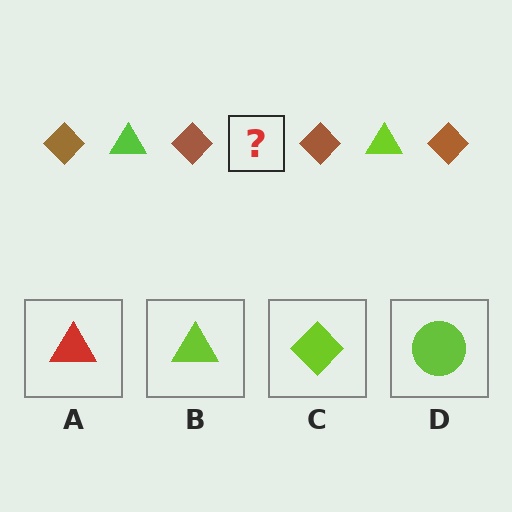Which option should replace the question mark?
Option B.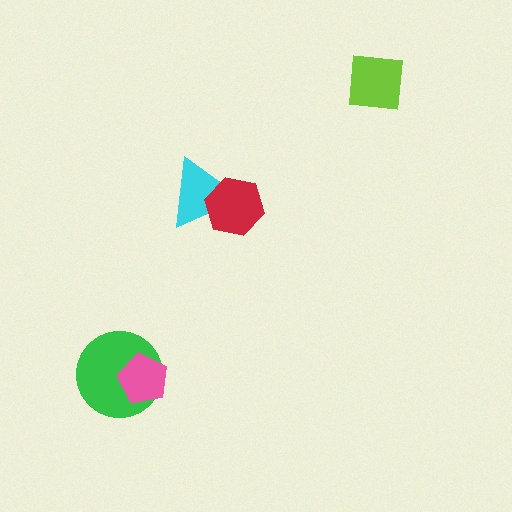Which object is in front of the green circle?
The pink pentagon is in front of the green circle.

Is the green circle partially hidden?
Yes, it is partially covered by another shape.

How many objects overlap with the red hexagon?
1 object overlaps with the red hexagon.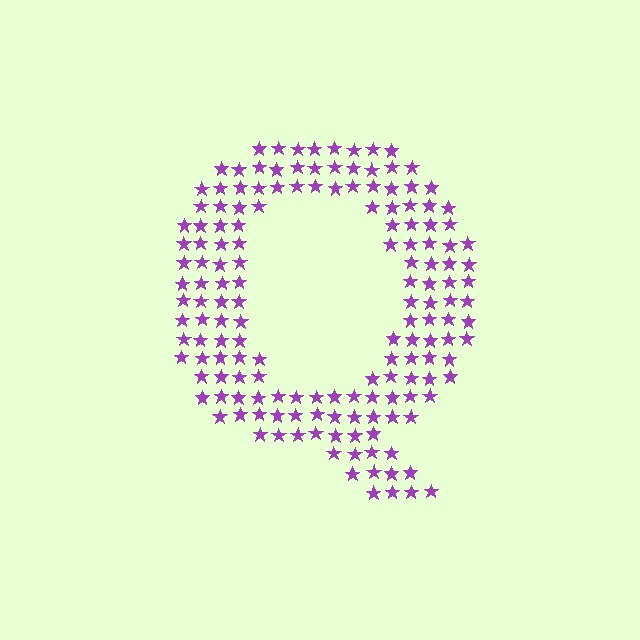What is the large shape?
The large shape is the letter Q.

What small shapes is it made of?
It is made of small stars.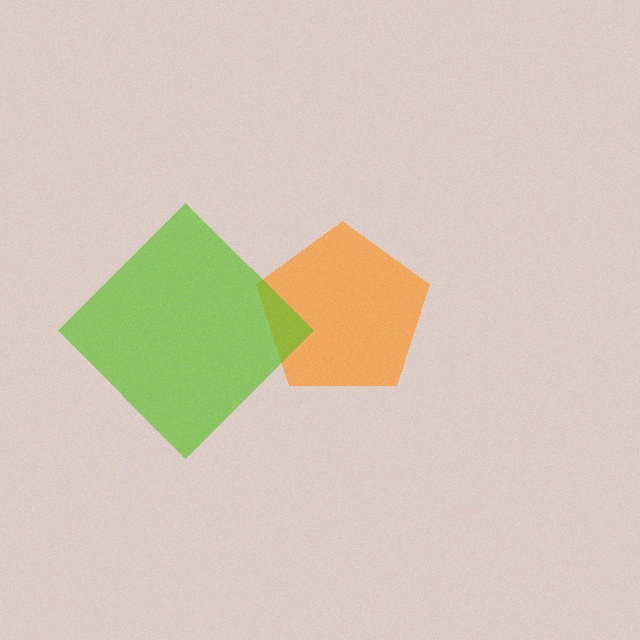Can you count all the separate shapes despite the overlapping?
Yes, there are 2 separate shapes.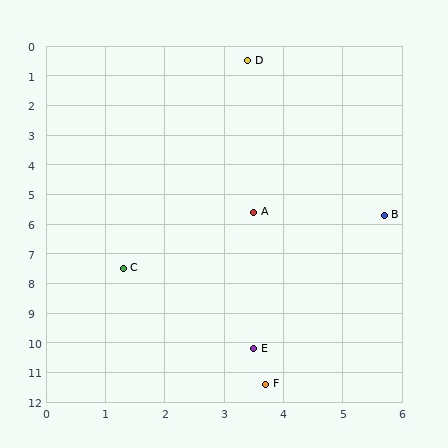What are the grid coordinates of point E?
Point E is at approximately (3.5, 10.2).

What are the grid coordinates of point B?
Point B is at approximately (5.7, 5.7).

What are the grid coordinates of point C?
Point C is at approximately (1.3, 7.5).